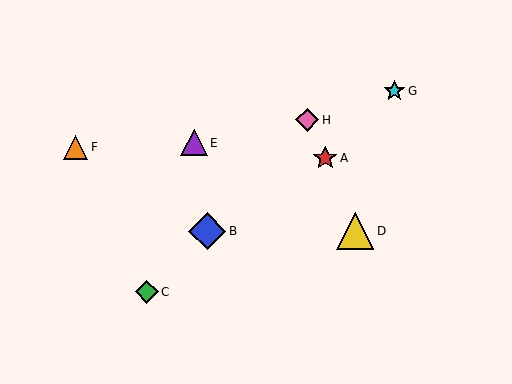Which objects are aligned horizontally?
Objects B, D are aligned horizontally.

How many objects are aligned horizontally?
2 objects (B, D) are aligned horizontally.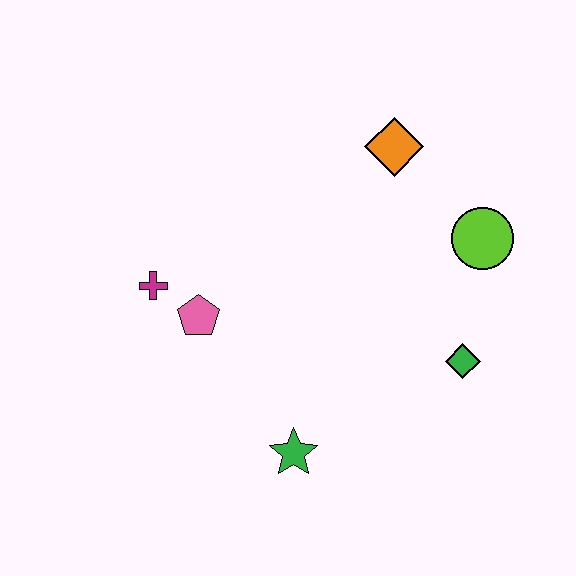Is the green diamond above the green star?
Yes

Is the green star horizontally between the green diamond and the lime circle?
No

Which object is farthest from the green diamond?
The magenta cross is farthest from the green diamond.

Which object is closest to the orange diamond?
The lime circle is closest to the orange diamond.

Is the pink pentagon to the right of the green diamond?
No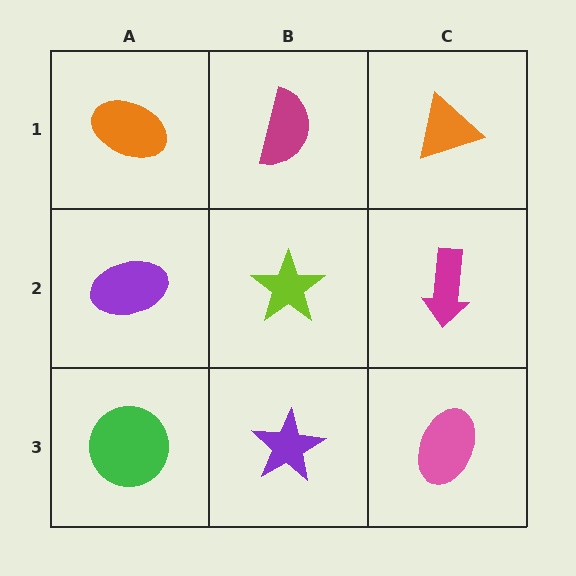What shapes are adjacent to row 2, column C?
An orange triangle (row 1, column C), a pink ellipse (row 3, column C), a lime star (row 2, column B).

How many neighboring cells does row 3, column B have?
3.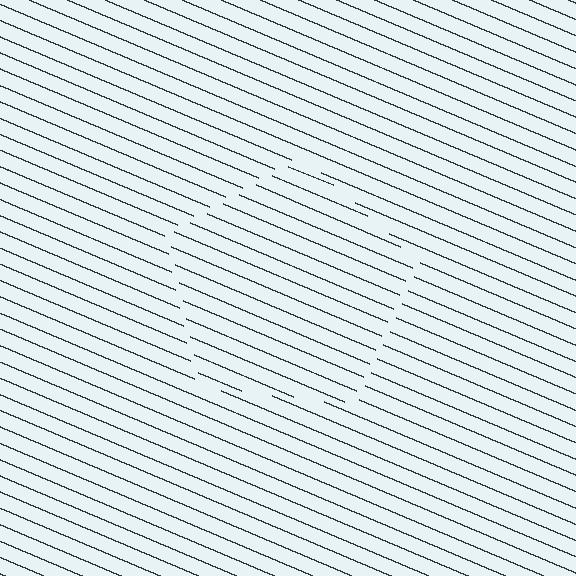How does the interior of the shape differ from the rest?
The interior of the shape contains the same grating, shifted by half a period — the contour is defined by the phase discontinuity where line-ends from the inner and outer gratings abut.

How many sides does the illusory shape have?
5 sides — the line-ends trace a pentagon.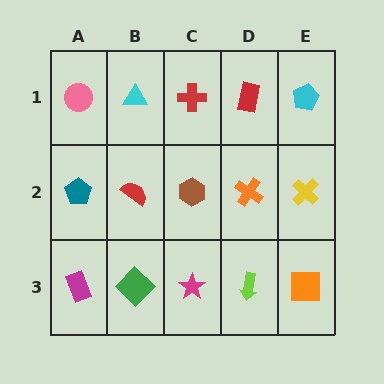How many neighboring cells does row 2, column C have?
4.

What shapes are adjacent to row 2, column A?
A pink circle (row 1, column A), a magenta rectangle (row 3, column A), a red semicircle (row 2, column B).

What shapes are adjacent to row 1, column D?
An orange cross (row 2, column D), a red cross (row 1, column C), a cyan pentagon (row 1, column E).